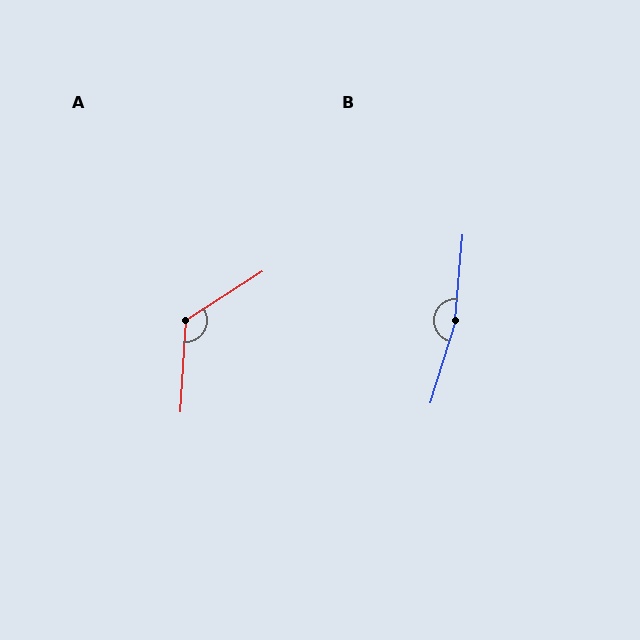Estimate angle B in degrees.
Approximately 168 degrees.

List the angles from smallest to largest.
A (126°), B (168°).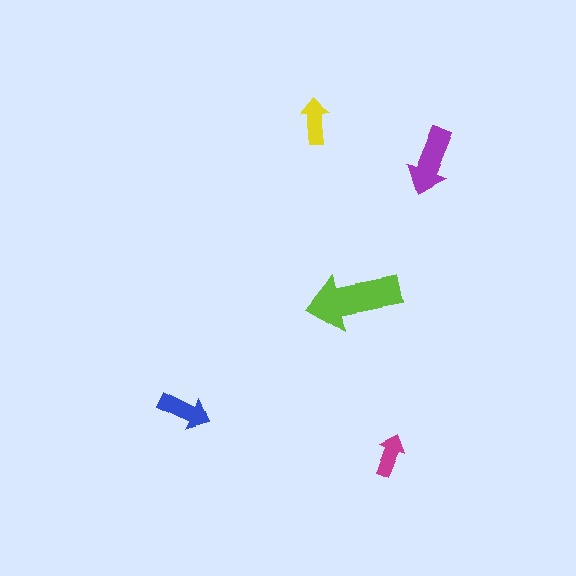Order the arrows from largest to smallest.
the lime one, the purple one, the blue one, the yellow one, the magenta one.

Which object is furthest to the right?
The purple arrow is rightmost.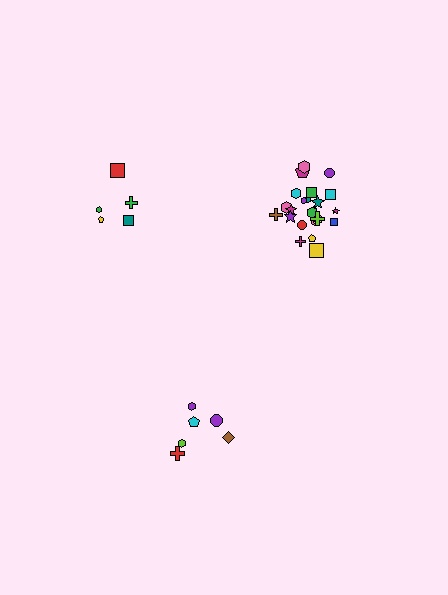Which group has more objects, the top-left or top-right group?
The top-right group.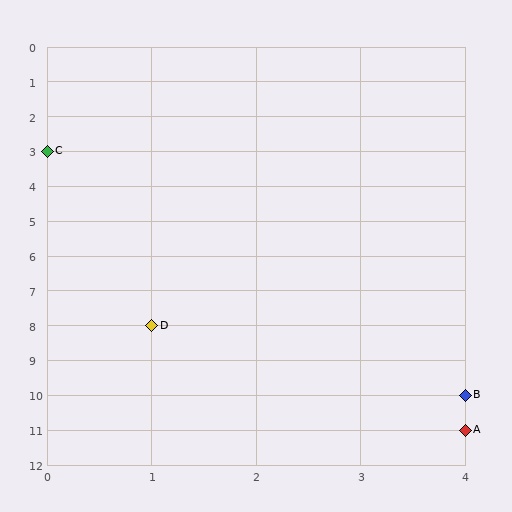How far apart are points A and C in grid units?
Points A and C are 4 columns and 8 rows apart (about 8.9 grid units diagonally).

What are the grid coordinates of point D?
Point D is at grid coordinates (1, 8).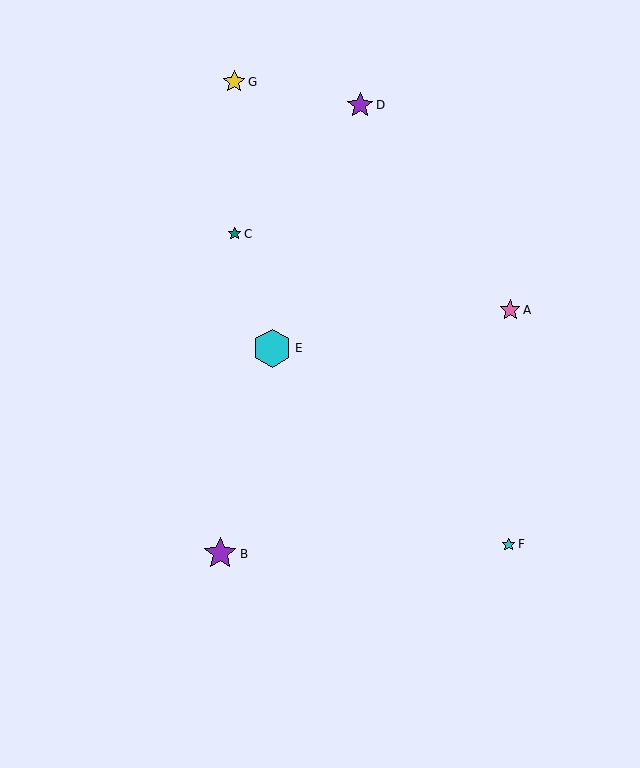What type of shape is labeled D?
Shape D is a purple star.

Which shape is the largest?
The cyan hexagon (labeled E) is the largest.